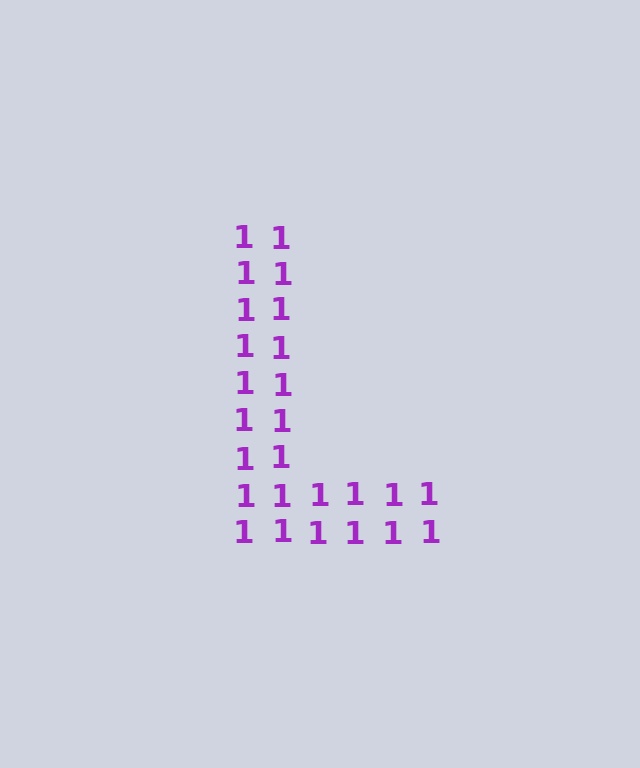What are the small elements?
The small elements are digit 1's.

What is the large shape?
The large shape is the letter L.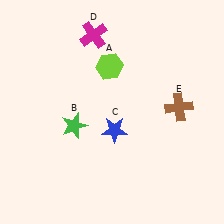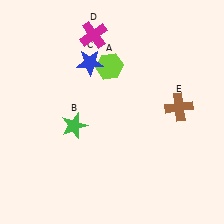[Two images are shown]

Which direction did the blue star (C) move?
The blue star (C) moved up.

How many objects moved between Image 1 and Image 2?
1 object moved between the two images.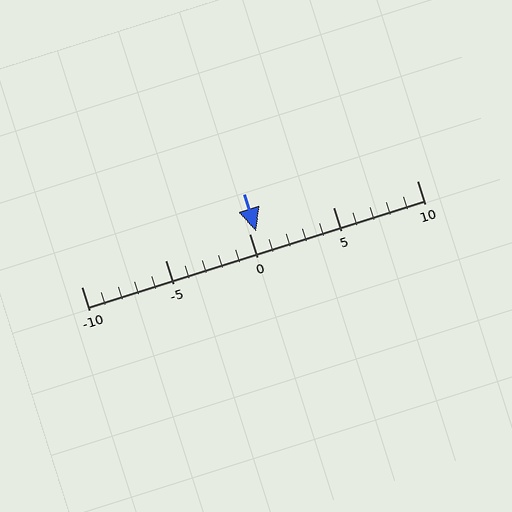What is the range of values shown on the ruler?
The ruler shows values from -10 to 10.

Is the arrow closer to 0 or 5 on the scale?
The arrow is closer to 0.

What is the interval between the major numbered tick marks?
The major tick marks are spaced 5 units apart.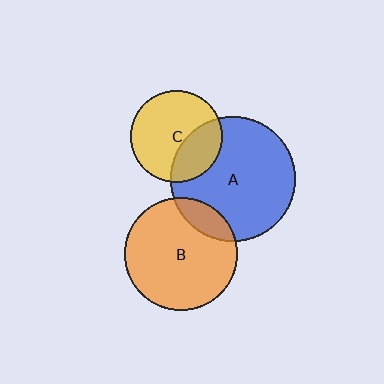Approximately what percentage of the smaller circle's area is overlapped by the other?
Approximately 30%.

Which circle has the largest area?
Circle A (blue).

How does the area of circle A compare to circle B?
Approximately 1.2 times.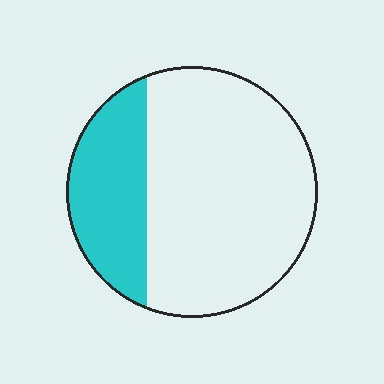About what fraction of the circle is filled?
About one quarter (1/4).